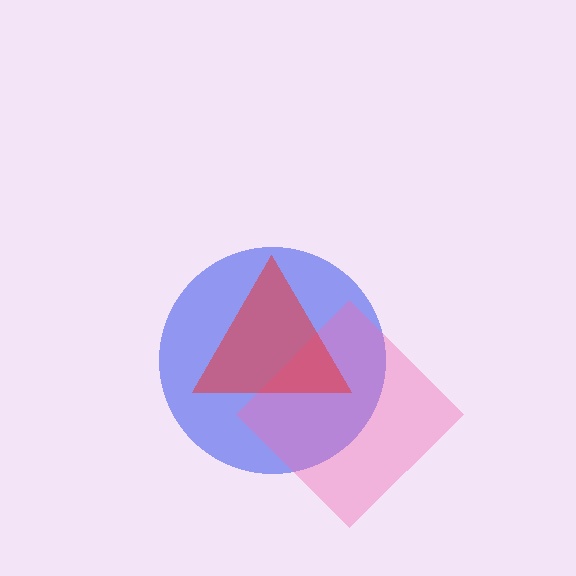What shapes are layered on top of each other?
The layered shapes are: a blue circle, a pink diamond, a red triangle.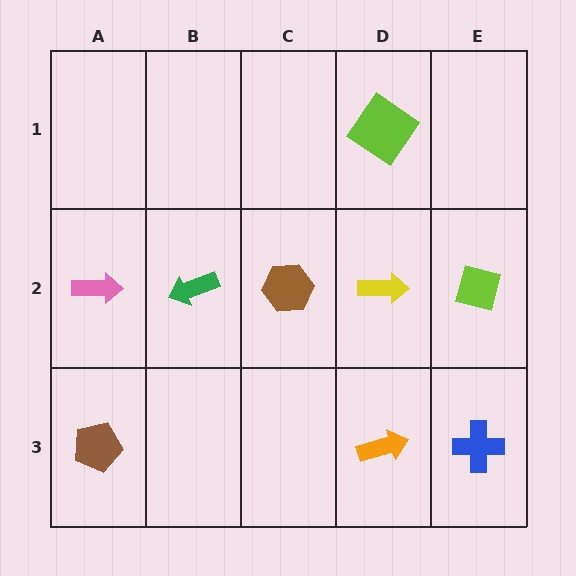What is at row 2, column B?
A green arrow.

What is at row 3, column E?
A blue cross.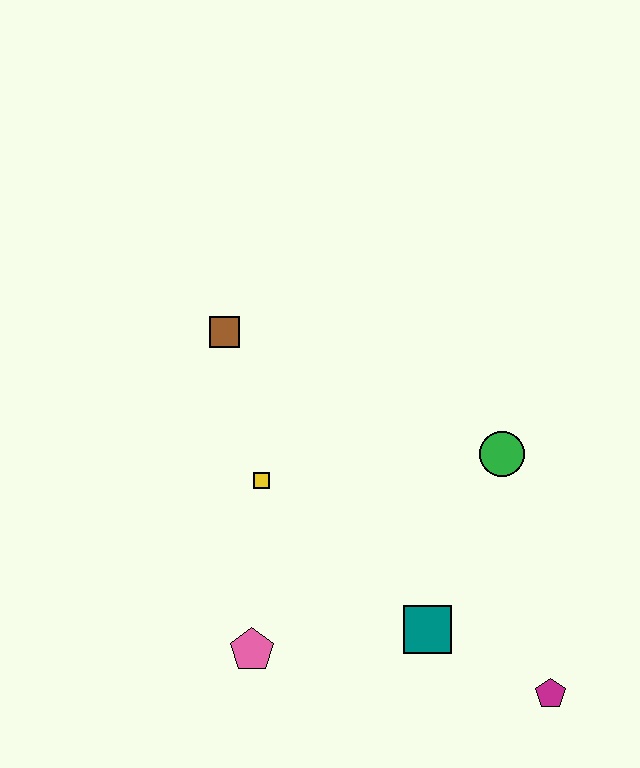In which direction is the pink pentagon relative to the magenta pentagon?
The pink pentagon is to the left of the magenta pentagon.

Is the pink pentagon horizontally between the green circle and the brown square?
Yes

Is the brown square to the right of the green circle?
No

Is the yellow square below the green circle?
Yes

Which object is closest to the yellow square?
The brown square is closest to the yellow square.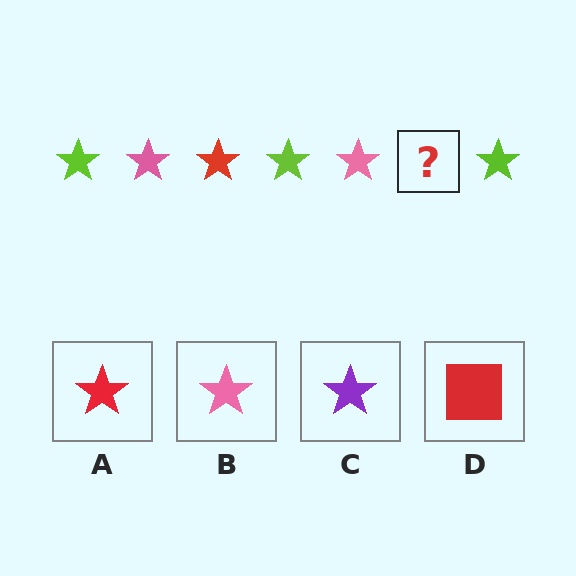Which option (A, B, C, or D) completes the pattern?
A.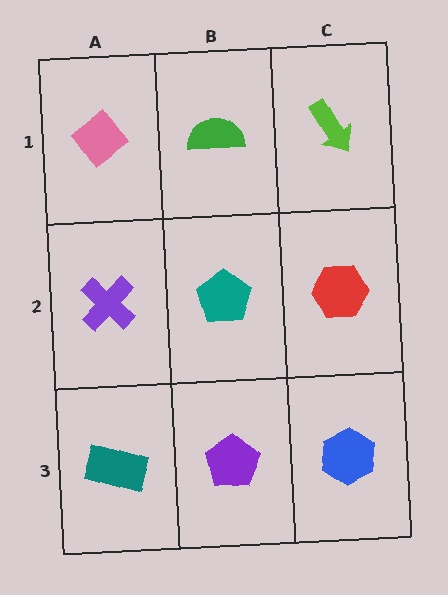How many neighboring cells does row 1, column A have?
2.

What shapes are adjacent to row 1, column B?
A teal pentagon (row 2, column B), a pink diamond (row 1, column A), a lime arrow (row 1, column C).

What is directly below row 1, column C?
A red hexagon.